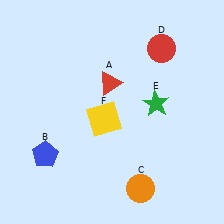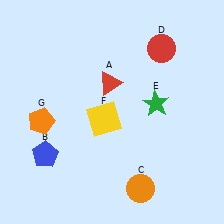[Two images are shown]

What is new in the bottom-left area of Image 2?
An orange pentagon (G) was added in the bottom-left area of Image 2.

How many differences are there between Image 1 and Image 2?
There is 1 difference between the two images.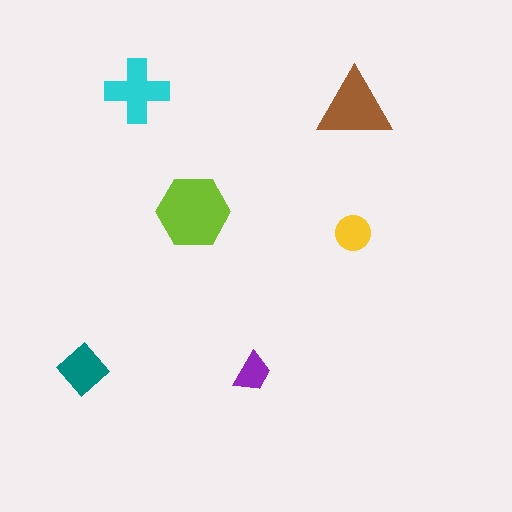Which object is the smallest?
The purple trapezoid.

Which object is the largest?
The lime hexagon.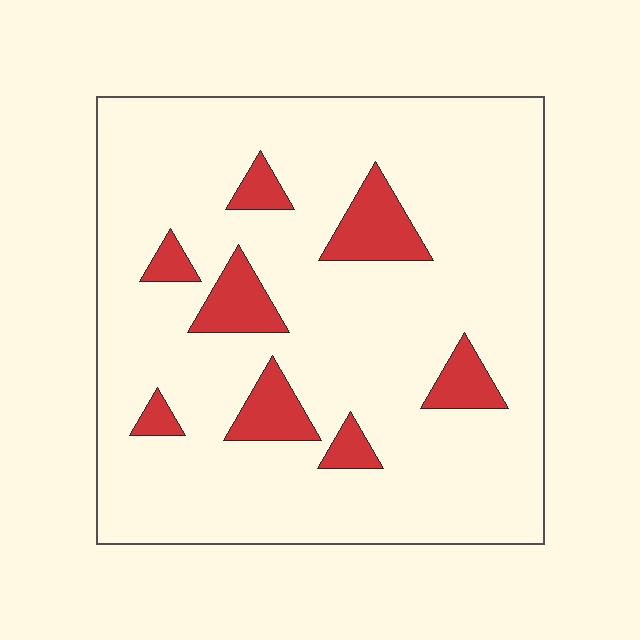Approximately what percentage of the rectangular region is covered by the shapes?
Approximately 15%.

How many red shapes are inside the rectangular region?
8.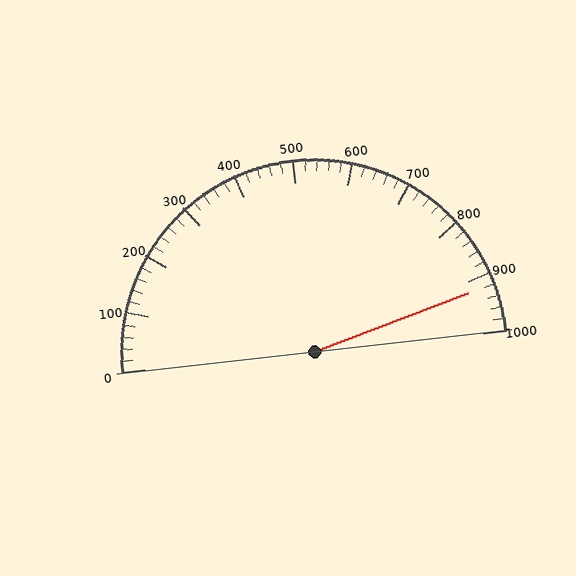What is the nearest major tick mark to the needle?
The nearest major tick mark is 900.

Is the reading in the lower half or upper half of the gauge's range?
The reading is in the upper half of the range (0 to 1000).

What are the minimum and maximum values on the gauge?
The gauge ranges from 0 to 1000.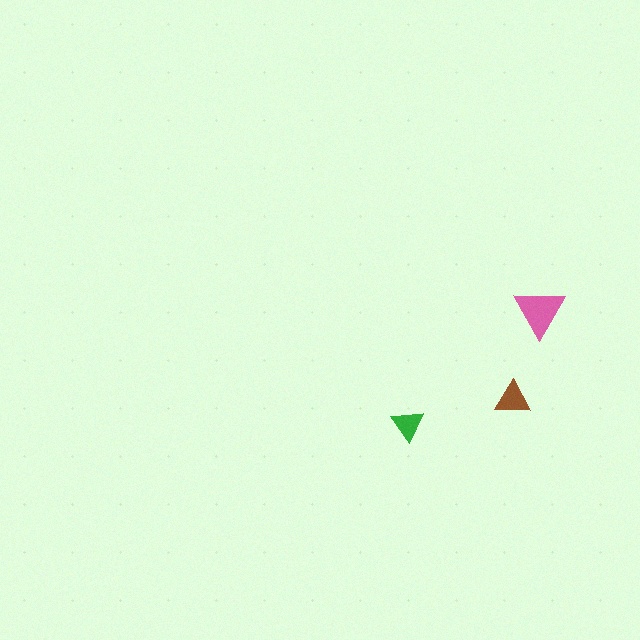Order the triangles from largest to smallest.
the pink one, the brown one, the green one.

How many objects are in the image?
There are 3 objects in the image.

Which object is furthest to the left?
The green triangle is leftmost.